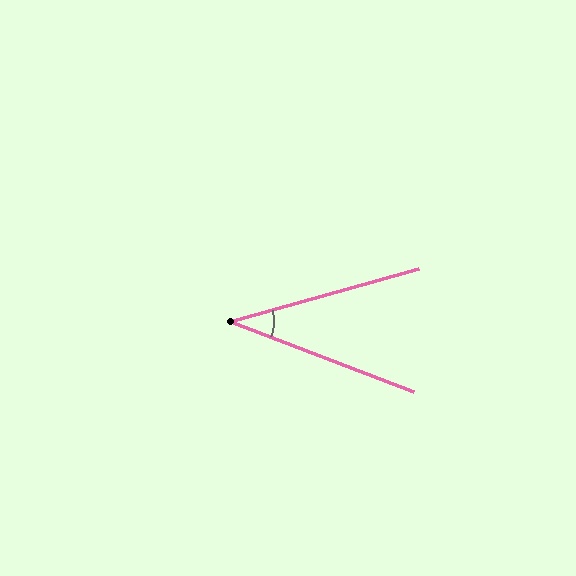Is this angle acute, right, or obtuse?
It is acute.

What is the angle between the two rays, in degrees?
Approximately 37 degrees.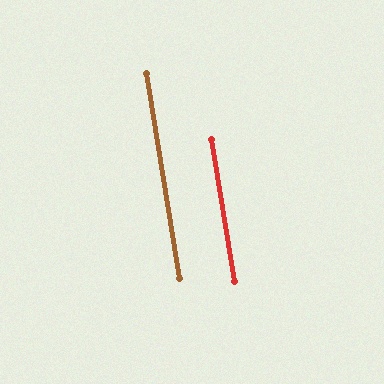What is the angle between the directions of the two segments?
Approximately 0 degrees.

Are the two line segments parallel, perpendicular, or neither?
Parallel — their directions differ by only 0.1°.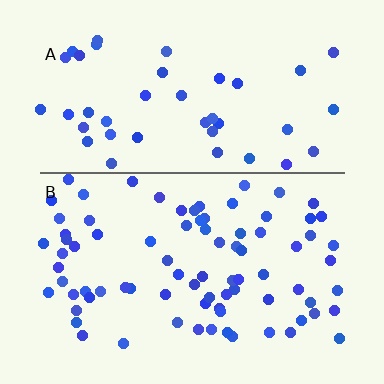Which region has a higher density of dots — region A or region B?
B (the bottom).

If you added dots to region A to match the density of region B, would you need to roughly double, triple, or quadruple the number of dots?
Approximately double.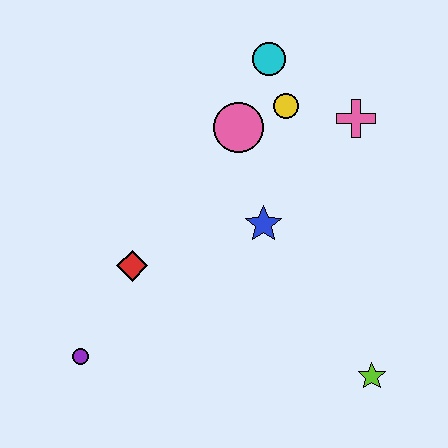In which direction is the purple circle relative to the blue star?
The purple circle is to the left of the blue star.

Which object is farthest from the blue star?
The purple circle is farthest from the blue star.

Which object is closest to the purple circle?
The red diamond is closest to the purple circle.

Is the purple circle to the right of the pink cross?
No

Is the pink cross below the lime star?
No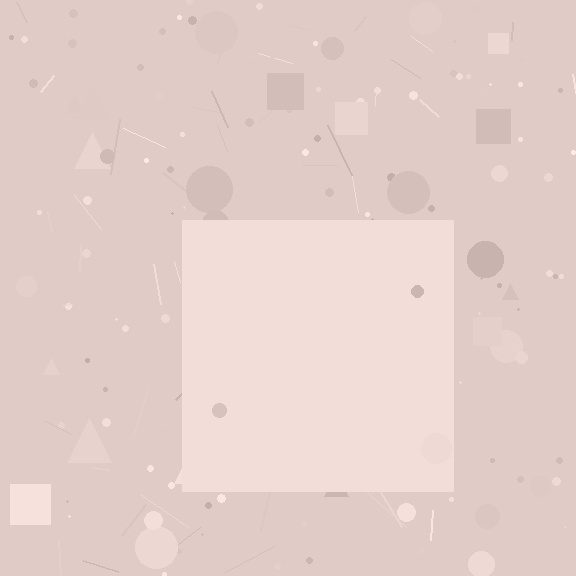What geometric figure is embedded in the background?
A square is embedded in the background.